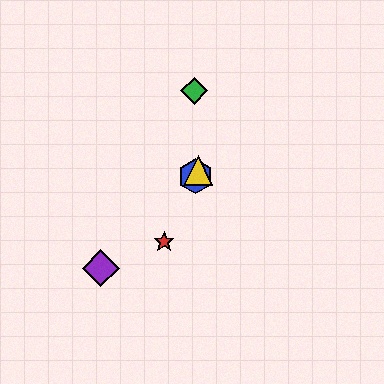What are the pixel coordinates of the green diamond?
The green diamond is at (194, 91).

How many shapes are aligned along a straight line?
3 shapes (the red star, the blue hexagon, the yellow triangle) are aligned along a straight line.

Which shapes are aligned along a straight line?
The red star, the blue hexagon, the yellow triangle are aligned along a straight line.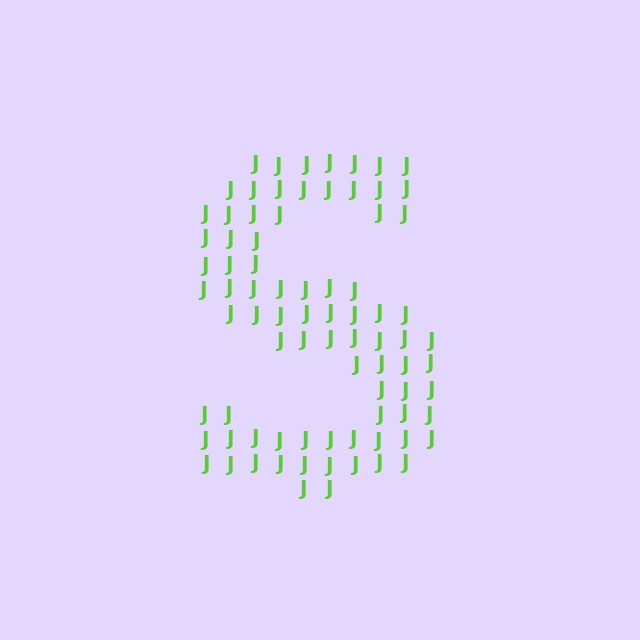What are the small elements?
The small elements are letter J's.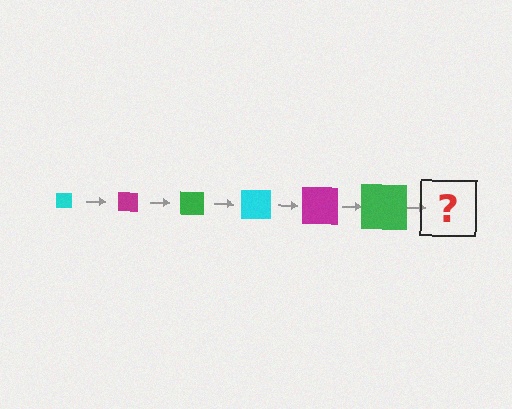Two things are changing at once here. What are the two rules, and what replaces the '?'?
The two rules are that the square grows larger each step and the color cycles through cyan, magenta, and green. The '?' should be a cyan square, larger than the previous one.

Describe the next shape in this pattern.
It should be a cyan square, larger than the previous one.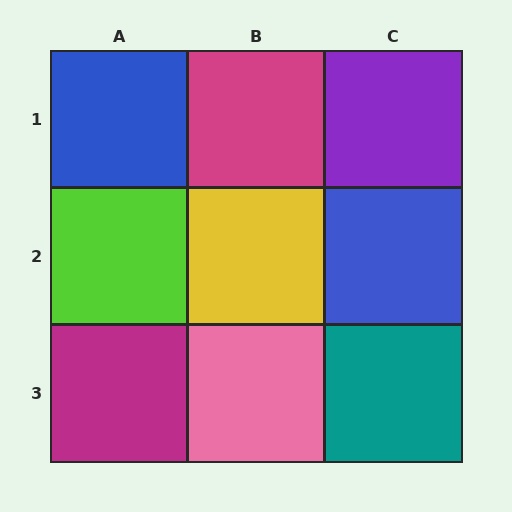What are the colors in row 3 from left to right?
Magenta, pink, teal.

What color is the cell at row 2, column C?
Blue.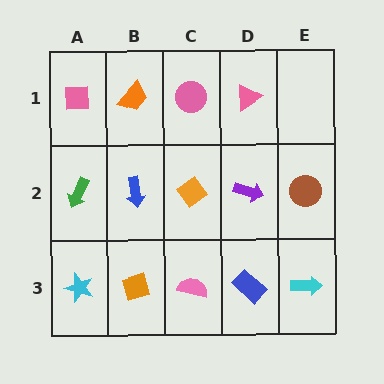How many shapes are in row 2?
5 shapes.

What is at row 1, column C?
A pink circle.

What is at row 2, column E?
A brown circle.